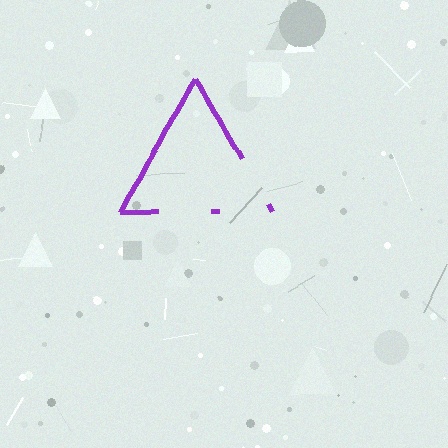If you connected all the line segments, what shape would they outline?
They would outline a triangle.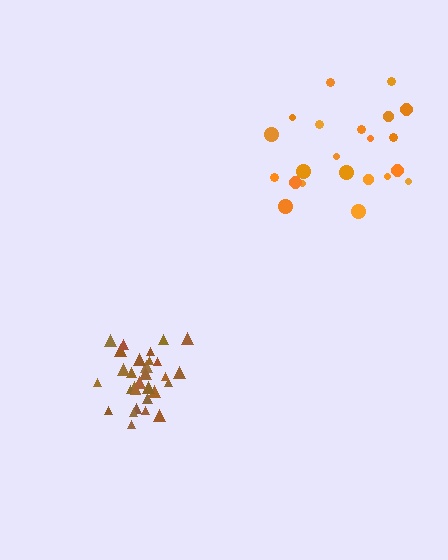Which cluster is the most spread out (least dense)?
Orange.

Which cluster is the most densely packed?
Brown.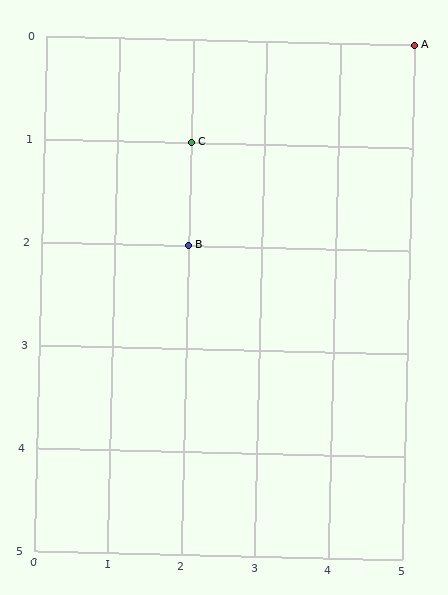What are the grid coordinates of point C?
Point C is at grid coordinates (2, 1).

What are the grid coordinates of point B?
Point B is at grid coordinates (2, 2).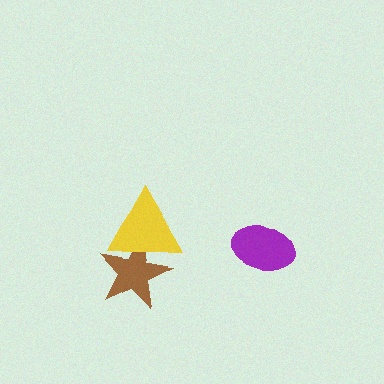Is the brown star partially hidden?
Yes, it is partially covered by another shape.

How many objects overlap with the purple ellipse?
0 objects overlap with the purple ellipse.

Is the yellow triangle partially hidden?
No, no other shape covers it.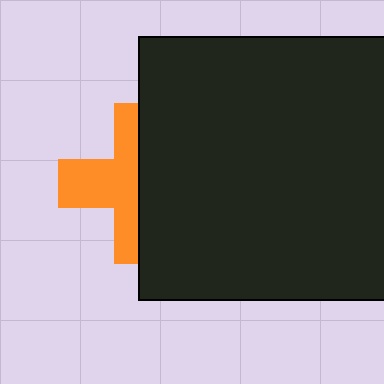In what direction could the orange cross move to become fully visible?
The orange cross could move left. That would shift it out from behind the black square entirely.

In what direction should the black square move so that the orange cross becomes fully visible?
The black square should move right. That is the shortest direction to clear the overlap and leave the orange cross fully visible.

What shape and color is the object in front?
The object in front is a black square.